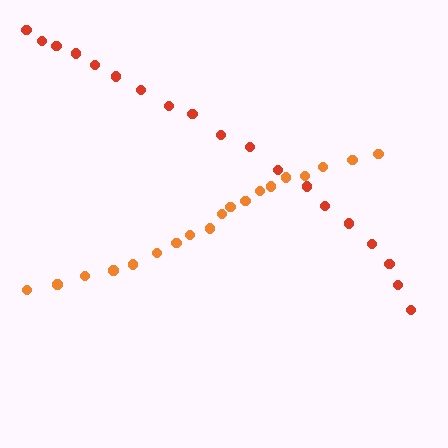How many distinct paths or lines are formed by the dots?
There are 2 distinct paths.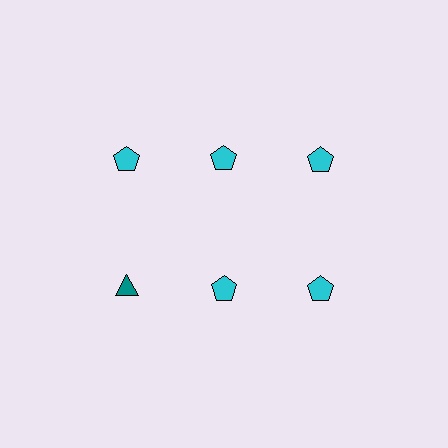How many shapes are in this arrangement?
There are 6 shapes arranged in a grid pattern.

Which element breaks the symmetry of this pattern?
The teal triangle in the second row, leftmost column breaks the symmetry. All other shapes are cyan pentagons.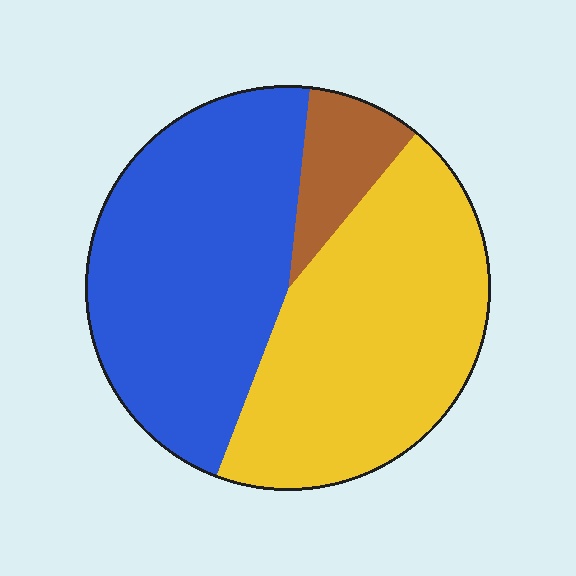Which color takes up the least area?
Brown, at roughly 10%.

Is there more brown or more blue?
Blue.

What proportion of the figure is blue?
Blue covers 46% of the figure.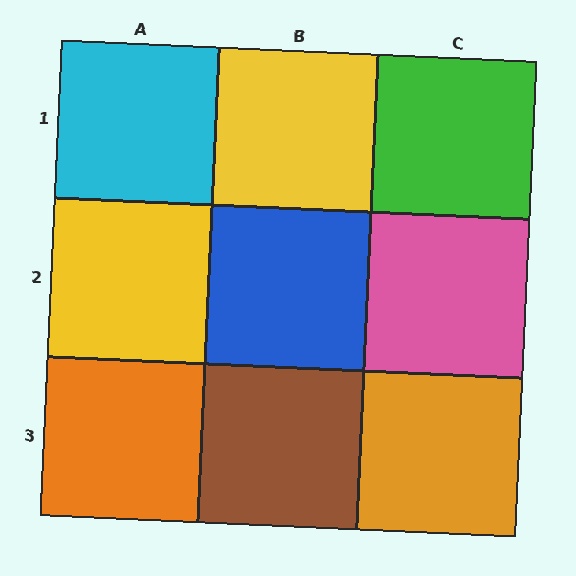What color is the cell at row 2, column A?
Yellow.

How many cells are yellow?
2 cells are yellow.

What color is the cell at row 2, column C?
Pink.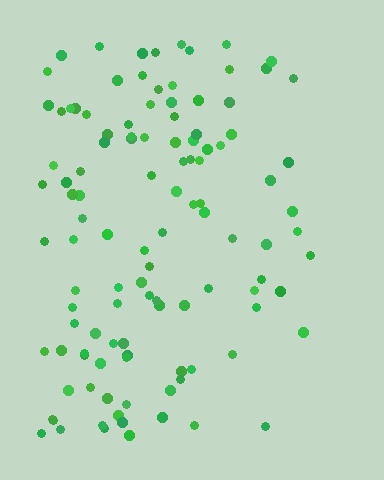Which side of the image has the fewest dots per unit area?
The right.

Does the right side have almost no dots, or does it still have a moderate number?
Still a moderate number, just noticeably fewer than the left.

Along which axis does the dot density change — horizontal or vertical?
Horizontal.